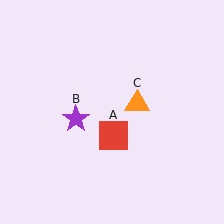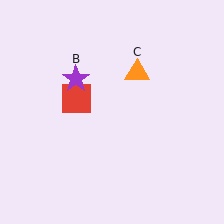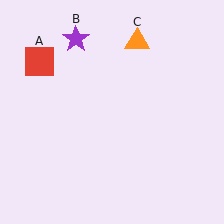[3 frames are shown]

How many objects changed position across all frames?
3 objects changed position: red square (object A), purple star (object B), orange triangle (object C).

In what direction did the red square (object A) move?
The red square (object A) moved up and to the left.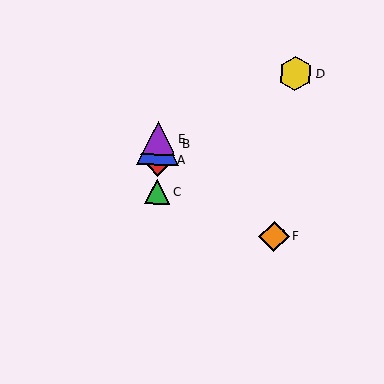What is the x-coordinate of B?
Object B is at x≈158.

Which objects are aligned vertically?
Objects A, B, C, E are aligned vertically.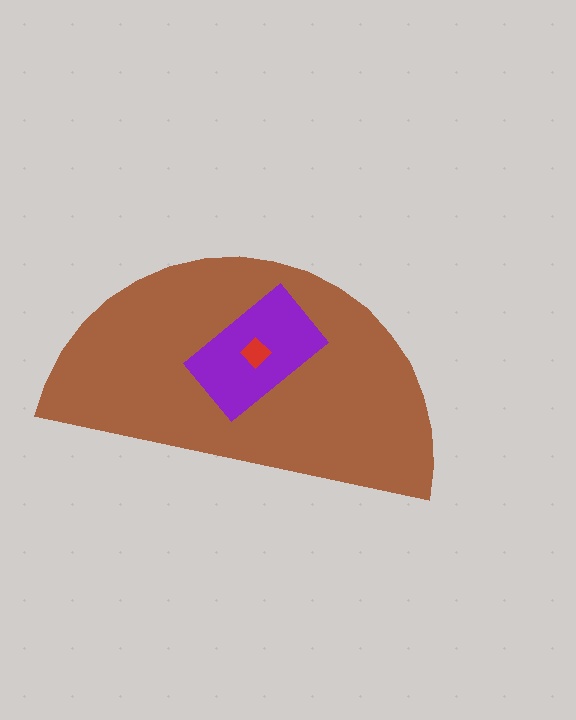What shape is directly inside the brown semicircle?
The purple rectangle.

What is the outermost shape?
The brown semicircle.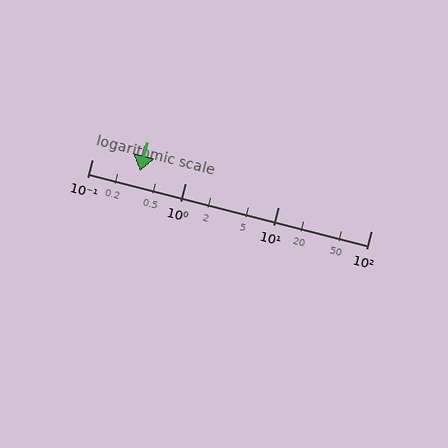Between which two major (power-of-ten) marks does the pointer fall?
The pointer is between 0.1 and 1.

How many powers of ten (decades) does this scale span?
The scale spans 3 decades, from 0.1 to 100.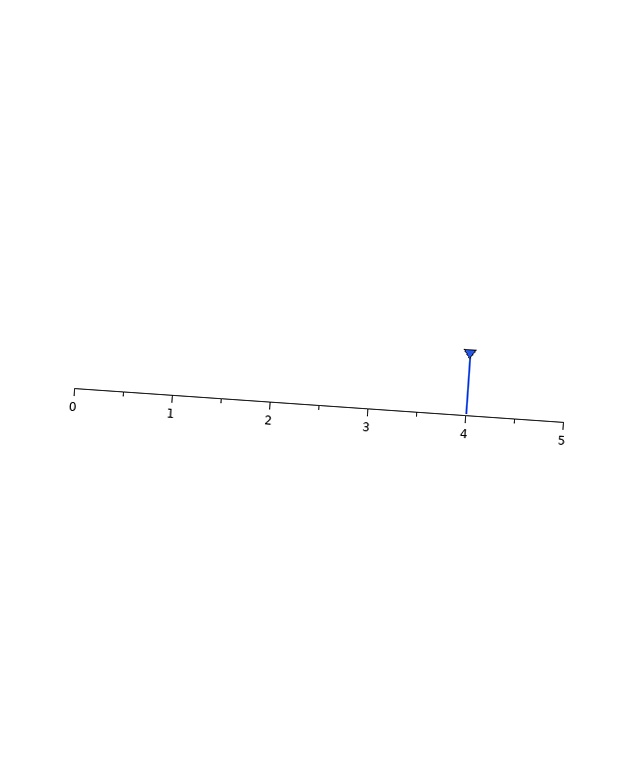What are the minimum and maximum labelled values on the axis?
The axis runs from 0 to 5.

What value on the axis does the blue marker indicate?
The marker indicates approximately 4.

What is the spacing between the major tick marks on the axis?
The major ticks are spaced 1 apart.